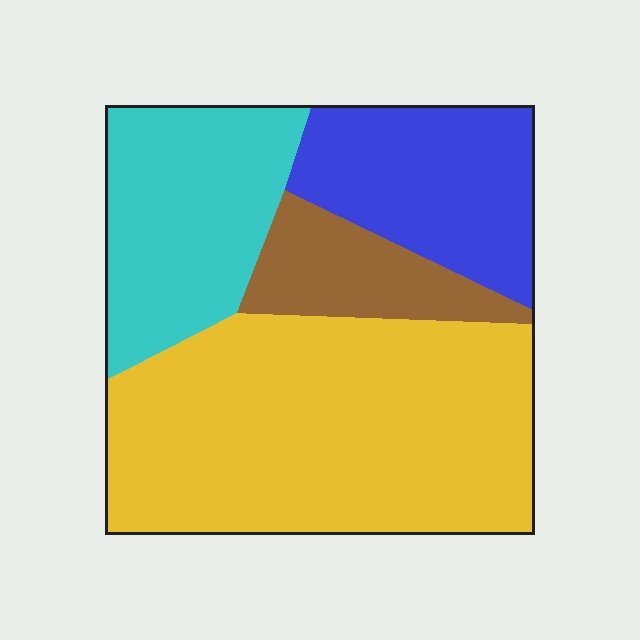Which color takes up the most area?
Yellow, at roughly 50%.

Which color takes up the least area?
Brown, at roughly 10%.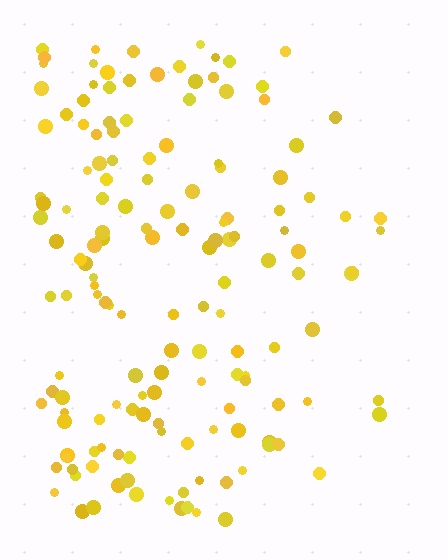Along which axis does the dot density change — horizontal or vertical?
Horizontal.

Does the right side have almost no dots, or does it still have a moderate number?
Still a moderate number, just noticeably fewer than the left.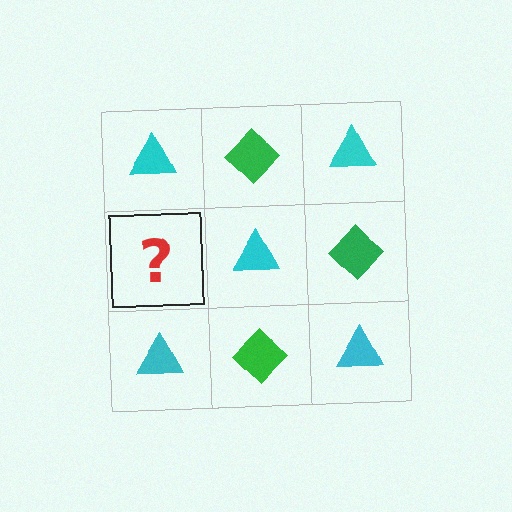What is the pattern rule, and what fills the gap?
The rule is that it alternates cyan triangle and green diamond in a checkerboard pattern. The gap should be filled with a green diamond.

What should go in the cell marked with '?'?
The missing cell should contain a green diamond.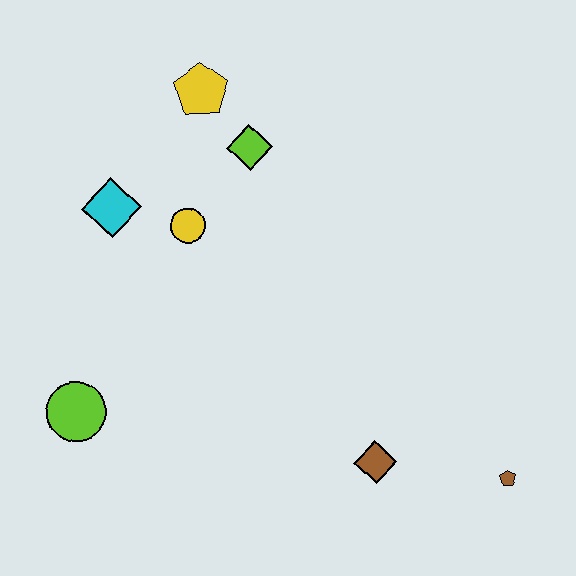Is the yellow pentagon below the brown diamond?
No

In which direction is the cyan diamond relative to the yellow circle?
The cyan diamond is to the left of the yellow circle.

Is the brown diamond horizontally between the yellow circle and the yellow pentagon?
No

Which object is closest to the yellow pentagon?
The lime diamond is closest to the yellow pentagon.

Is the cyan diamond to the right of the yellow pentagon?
No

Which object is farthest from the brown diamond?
The yellow pentagon is farthest from the brown diamond.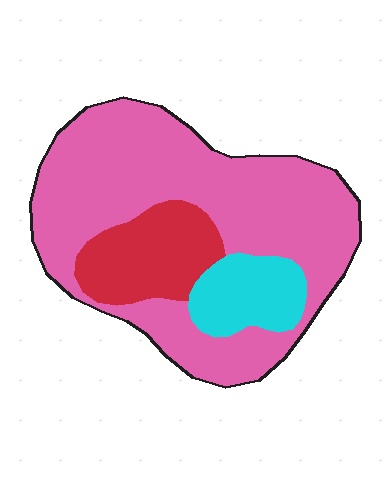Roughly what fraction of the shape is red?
Red takes up about one sixth (1/6) of the shape.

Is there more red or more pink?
Pink.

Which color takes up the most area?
Pink, at roughly 70%.